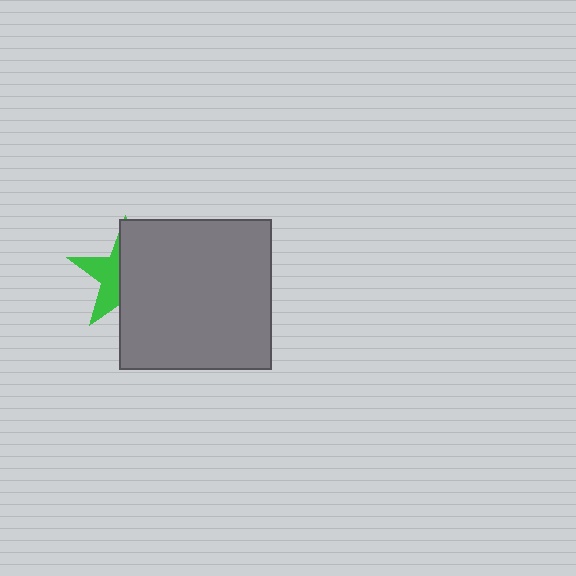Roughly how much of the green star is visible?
A small part of it is visible (roughly 40%).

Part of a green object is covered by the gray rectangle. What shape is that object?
It is a star.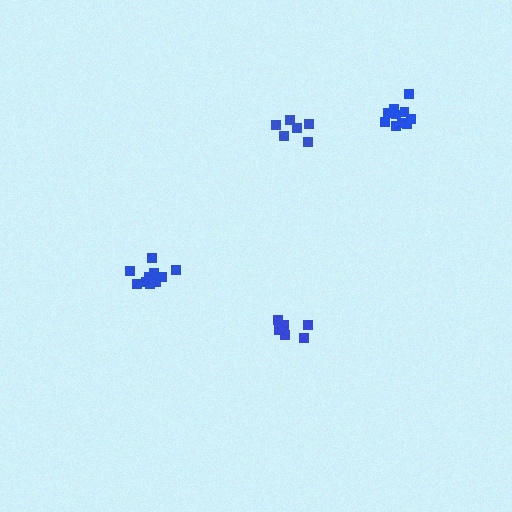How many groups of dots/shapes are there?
There are 4 groups.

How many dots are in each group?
Group 1: 10 dots, Group 2: 6 dots, Group 3: 6 dots, Group 4: 10 dots (32 total).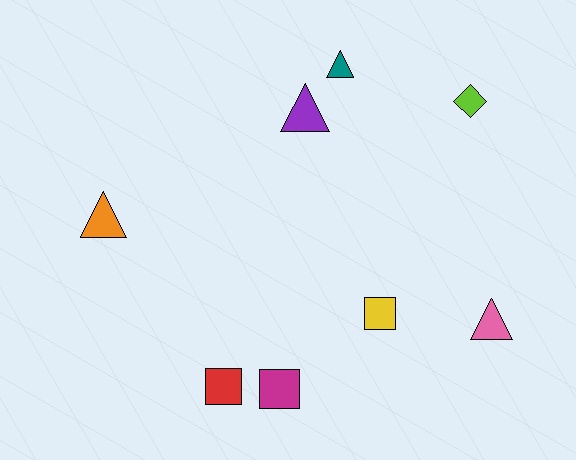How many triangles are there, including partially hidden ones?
There are 4 triangles.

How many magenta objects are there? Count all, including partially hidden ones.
There is 1 magenta object.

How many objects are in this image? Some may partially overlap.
There are 8 objects.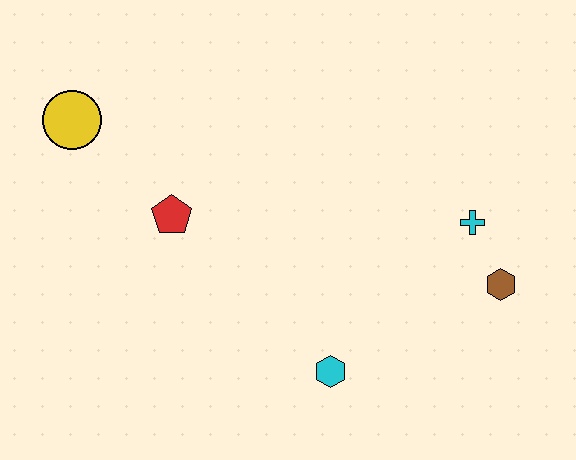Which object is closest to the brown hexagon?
The cyan cross is closest to the brown hexagon.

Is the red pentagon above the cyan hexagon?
Yes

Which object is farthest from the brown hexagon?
The yellow circle is farthest from the brown hexagon.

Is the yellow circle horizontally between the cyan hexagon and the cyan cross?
No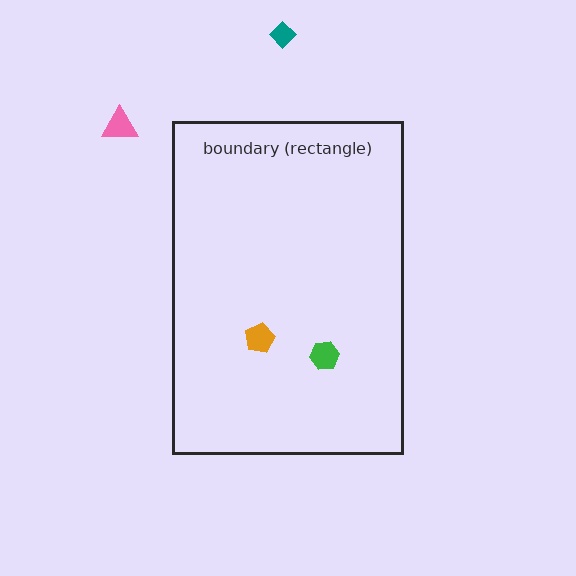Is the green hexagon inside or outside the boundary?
Inside.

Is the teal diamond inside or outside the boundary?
Outside.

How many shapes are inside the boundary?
2 inside, 2 outside.